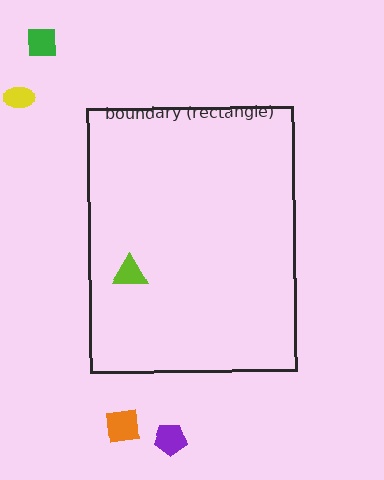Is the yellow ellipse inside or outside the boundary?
Outside.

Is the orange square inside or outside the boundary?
Outside.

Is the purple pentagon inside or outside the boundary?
Outside.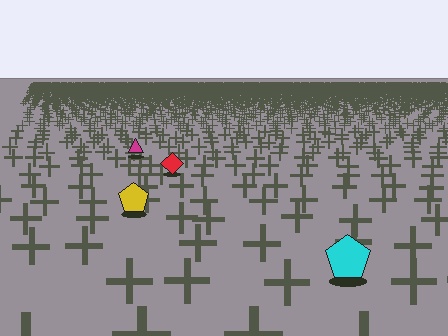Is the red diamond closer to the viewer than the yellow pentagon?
No. The yellow pentagon is closer — you can tell from the texture gradient: the ground texture is coarser near it.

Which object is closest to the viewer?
The cyan pentagon is closest. The texture marks near it are larger and more spread out.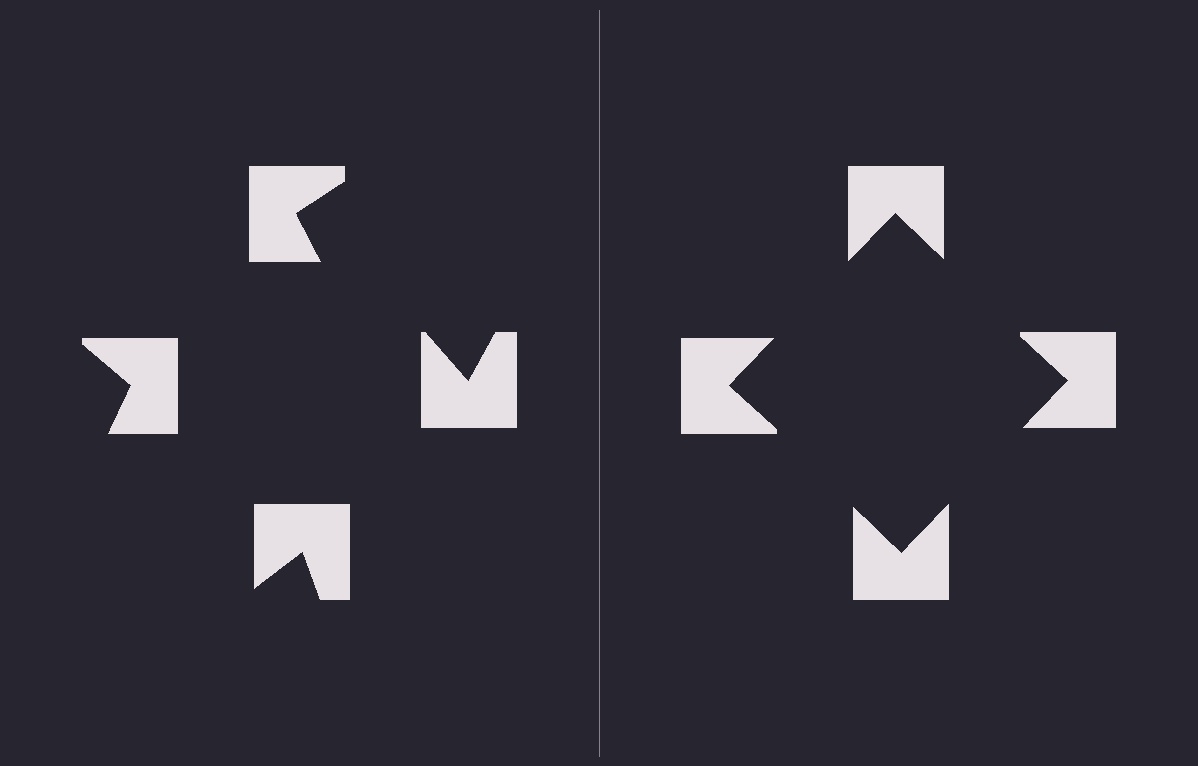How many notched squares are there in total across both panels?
8 — 4 on each side.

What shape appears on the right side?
An illusory square.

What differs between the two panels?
The notched squares are positioned identically on both sides; only the wedge orientations differ. On the right they align to a square; on the left they are misaligned.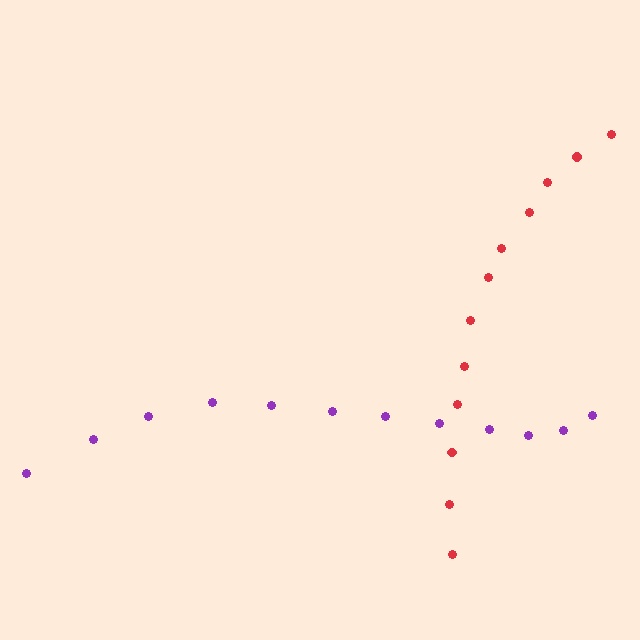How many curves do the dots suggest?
There are 2 distinct paths.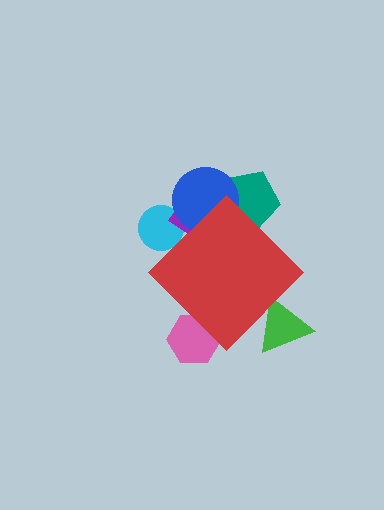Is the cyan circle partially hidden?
Yes, the cyan circle is partially hidden behind the red diamond.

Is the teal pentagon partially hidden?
Yes, the teal pentagon is partially hidden behind the red diamond.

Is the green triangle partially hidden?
Yes, the green triangle is partially hidden behind the red diamond.